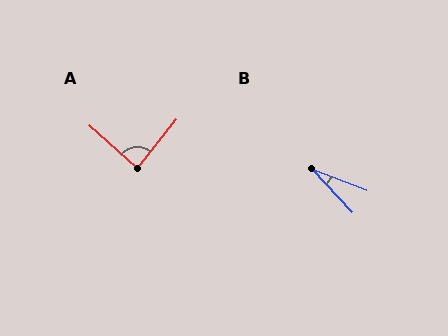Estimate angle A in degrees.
Approximately 87 degrees.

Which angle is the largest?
A, at approximately 87 degrees.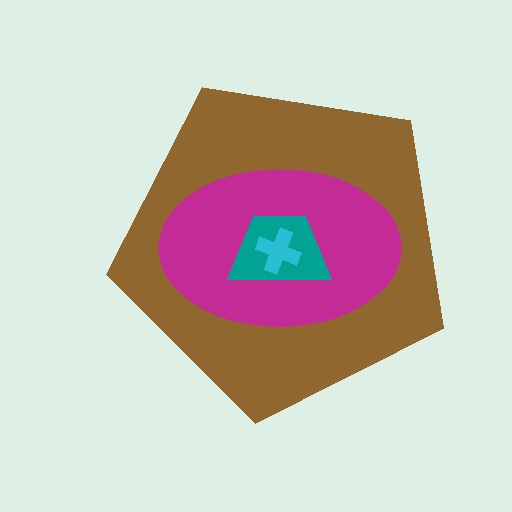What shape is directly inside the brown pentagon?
The magenta ellipse.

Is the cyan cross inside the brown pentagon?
Yes.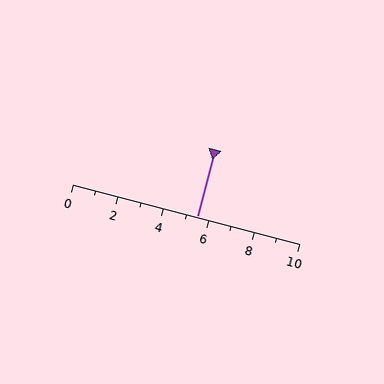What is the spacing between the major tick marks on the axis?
The major ticks are spaced 2 apart.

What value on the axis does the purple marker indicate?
The marker indicates approximately 5.5.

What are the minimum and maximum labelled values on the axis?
The axis runs from 0 to 10.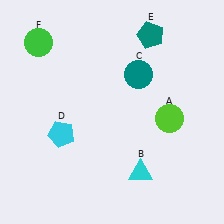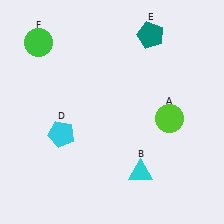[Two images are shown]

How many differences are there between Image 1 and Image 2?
There is 1 difference between the two images.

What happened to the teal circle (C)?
The teal circle (C) was removed in Image 2. It was in the top-right area of Image 1.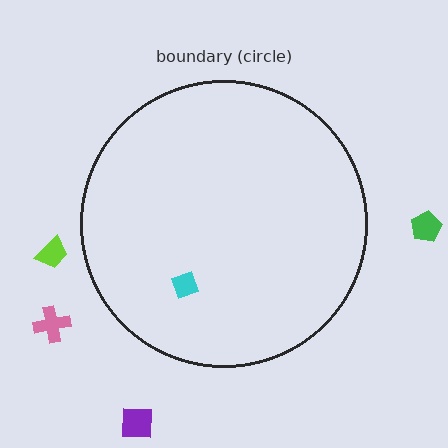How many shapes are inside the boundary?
1 inside, 4 outside.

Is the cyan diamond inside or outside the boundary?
Inside.